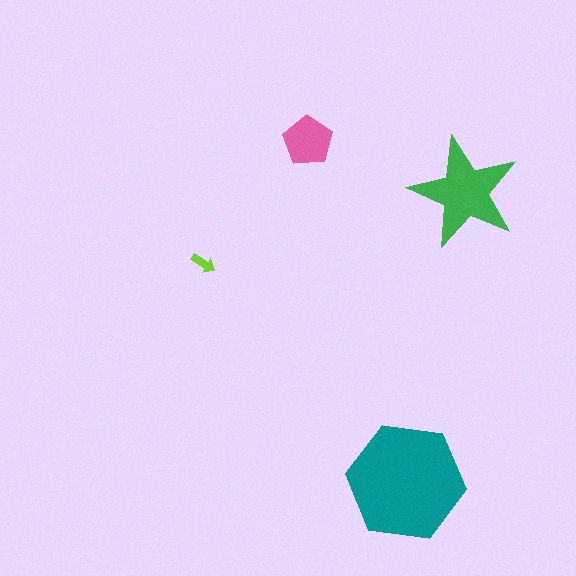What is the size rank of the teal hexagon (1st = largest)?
1st.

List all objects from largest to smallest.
The teal hexagon, the green star, the pink pentagon, the lime arrow.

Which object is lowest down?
The teal hexagon is bottommost.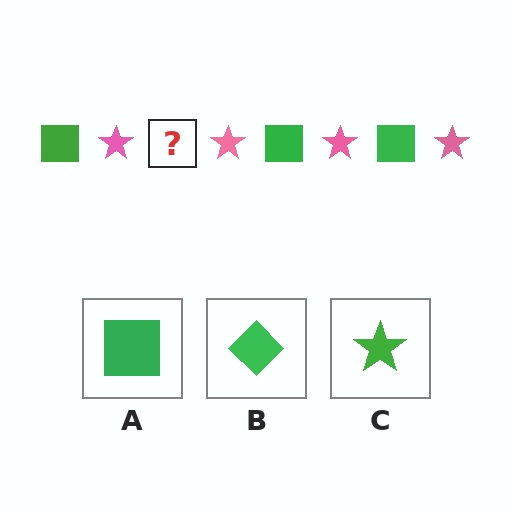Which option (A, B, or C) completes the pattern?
A.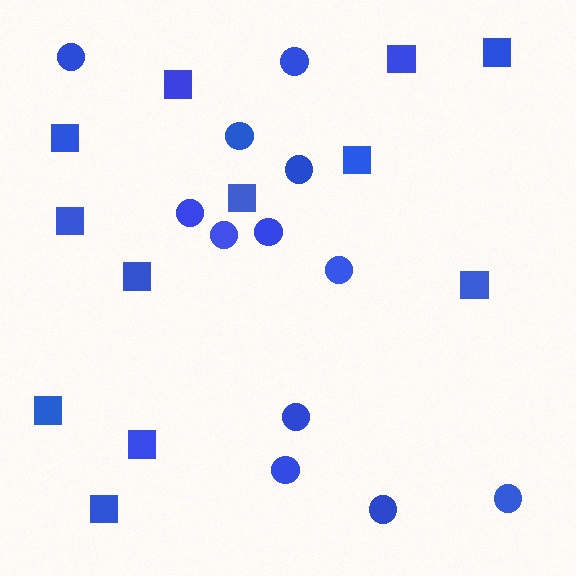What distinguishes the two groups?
There are 2 groups: one group of squares (12) and one group of circles (12).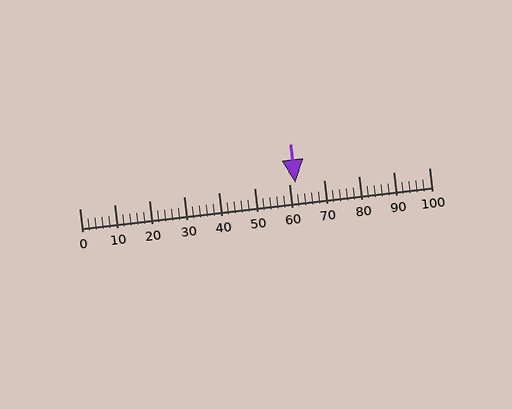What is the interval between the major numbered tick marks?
The major tick marks are spaced 10 units apart.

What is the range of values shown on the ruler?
The ruler shows values from 0 to 100.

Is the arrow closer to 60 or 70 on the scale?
The arrow is closer to 60.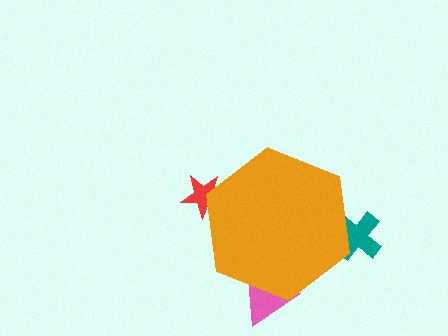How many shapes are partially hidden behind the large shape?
3 shapes are partially hidden.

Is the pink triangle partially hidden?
Yes, the pink triangle is partially hidden behind the orange hexagon.